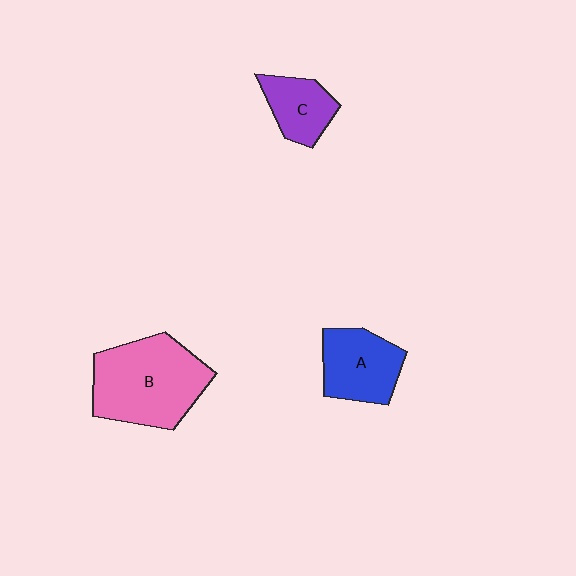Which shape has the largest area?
Shape B (pink).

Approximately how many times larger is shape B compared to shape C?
Approximately 2.3 times.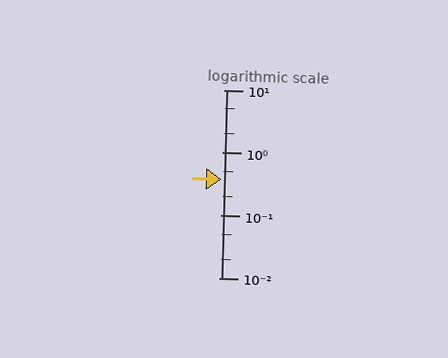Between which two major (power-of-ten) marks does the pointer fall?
The pointer is between 0.1 and 1.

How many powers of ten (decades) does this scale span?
The scale spans 3 decades, from 0.01 to 10.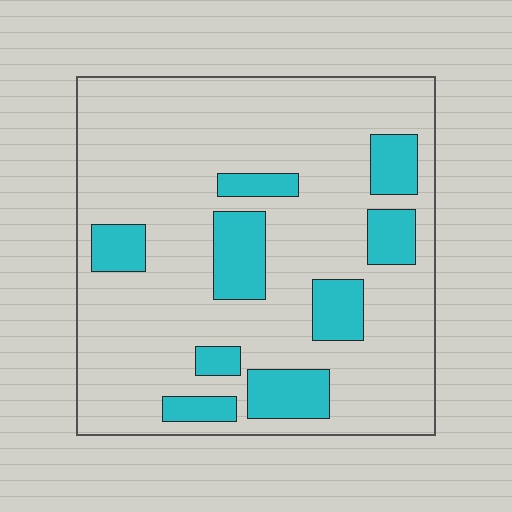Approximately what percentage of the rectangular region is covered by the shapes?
Approximately 20%.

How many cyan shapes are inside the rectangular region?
9.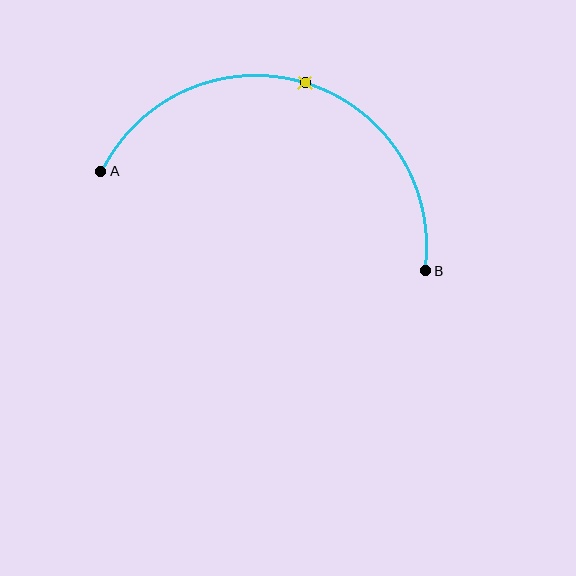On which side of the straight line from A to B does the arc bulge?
The arc bulges above the straight line connecting A and B.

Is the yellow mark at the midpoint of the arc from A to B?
Yes. The yellow mark lies on the arc at equal arc-length from both A and B — it is the arc midpoint.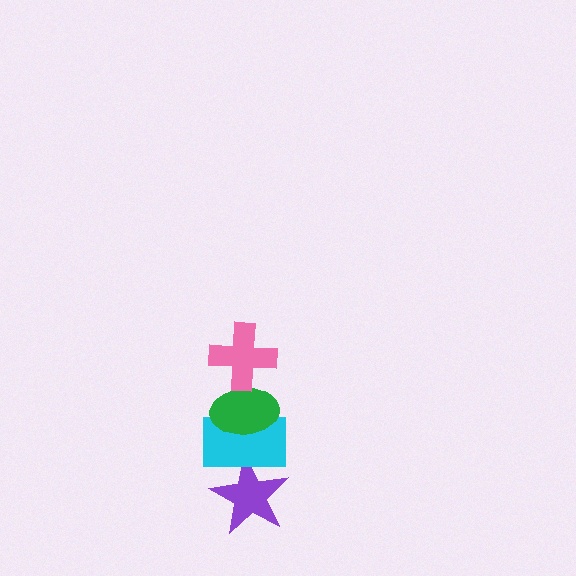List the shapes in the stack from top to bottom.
From top to bottom: the pink cross, the green ellipse, the cyan rectangle, the purple star.